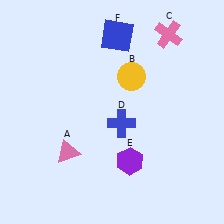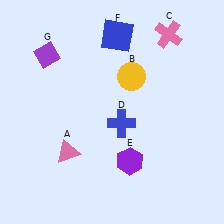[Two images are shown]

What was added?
A purple diamond (G) was added in Image 2.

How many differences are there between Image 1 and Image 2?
There is 1 difference between the two images.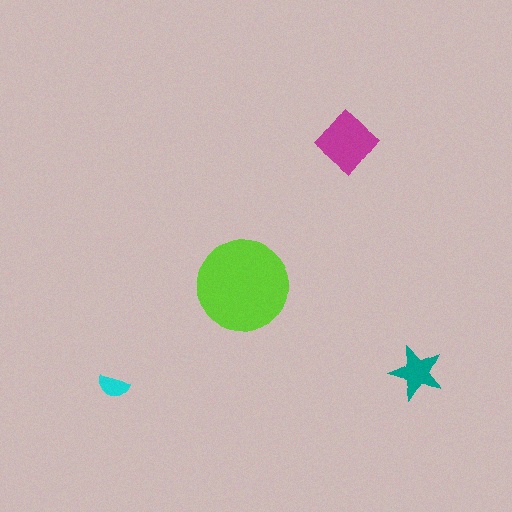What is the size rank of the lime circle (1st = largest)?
1st.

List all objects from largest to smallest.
The lime circle, the magenta diamond, the teal star, the cyan semicircle.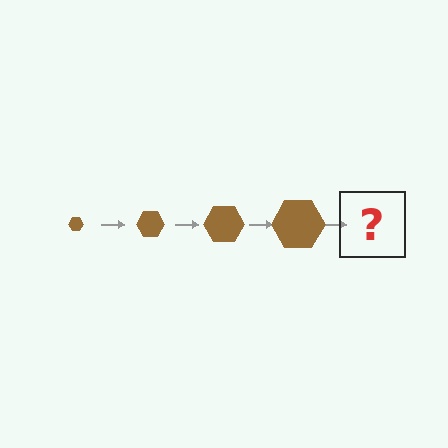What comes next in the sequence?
The next element should be a brown hexagon, larger than the previous one.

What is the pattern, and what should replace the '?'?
The pattern is that the hexagon gets progressively larger each step. The '?' should be a brown hexagon, larger than the previous one.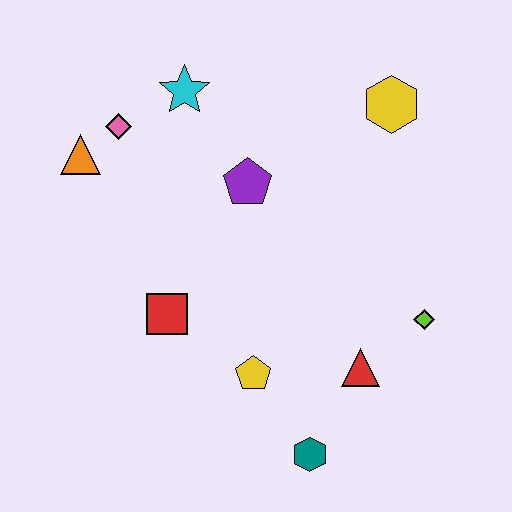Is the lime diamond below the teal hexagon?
No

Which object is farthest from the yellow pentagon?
The yellow hexagon is farthest from the yellow pentagon.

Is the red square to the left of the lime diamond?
Yes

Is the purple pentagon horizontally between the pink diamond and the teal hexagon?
Yes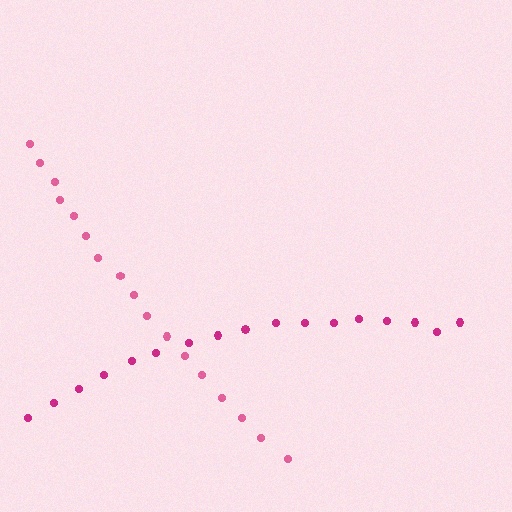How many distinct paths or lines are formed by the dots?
There are 2 distinct paths.